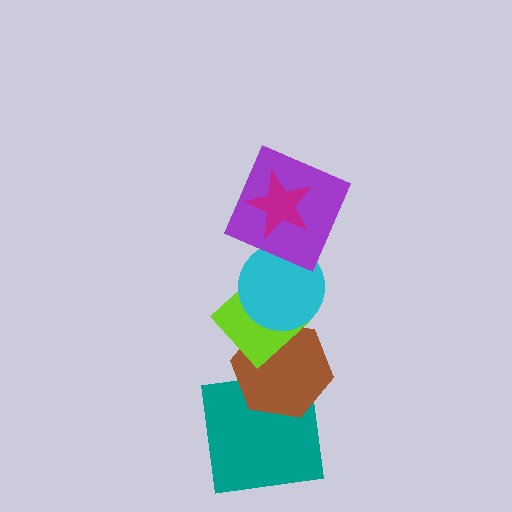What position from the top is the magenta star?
The magenta star is 1st from the top.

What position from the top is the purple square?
The purple square is 2nd from the top.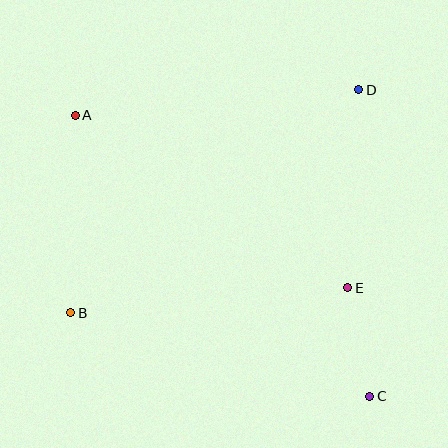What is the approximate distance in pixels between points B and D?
The distance between B and D is approximately 364 pixels.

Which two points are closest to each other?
Points C and E are closest to each other.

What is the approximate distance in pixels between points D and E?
The distance between D and E is approximately 198 pixels.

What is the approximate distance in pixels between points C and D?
The distance between C and D is approximately 306 pixels.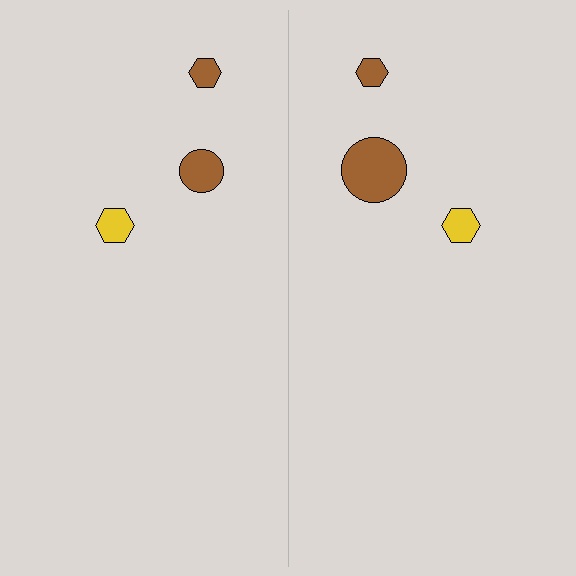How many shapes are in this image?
There are 6 shapes in this image.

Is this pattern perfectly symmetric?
No, the pattern is not perfectly symmetric. The brown circle on the right side has a different size than its mirror counterpart.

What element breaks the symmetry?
The brown circle on the right side has a different size than its mirror counterpart.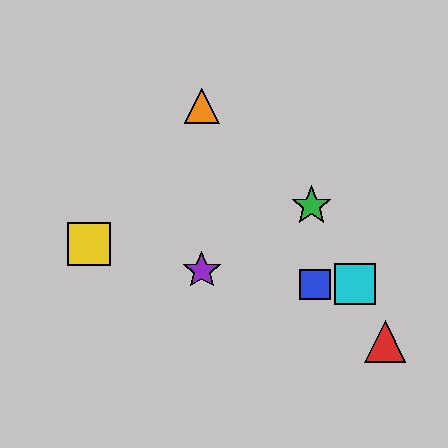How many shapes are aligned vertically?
2 shapes (the purple star, the orange triangle) are aligned vertically.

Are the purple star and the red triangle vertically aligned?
No, the purple star is at x≈202 and the red triangle is at x≈385.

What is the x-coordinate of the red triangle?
The red triangle is at x≈385.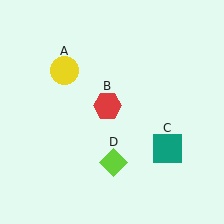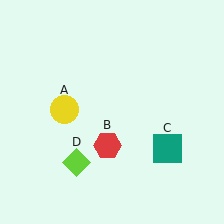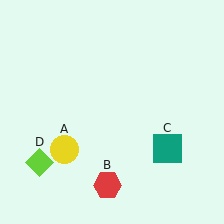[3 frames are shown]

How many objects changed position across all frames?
3 objects changed position: yellow circle (object A), red hexagon (object B), lime diamond (object D).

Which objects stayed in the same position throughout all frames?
Teal square (object C) remained stationary.